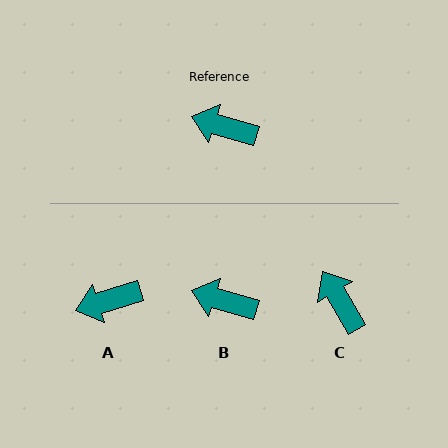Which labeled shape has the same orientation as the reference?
B.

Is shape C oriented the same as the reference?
No, it is off by about 43 degrees.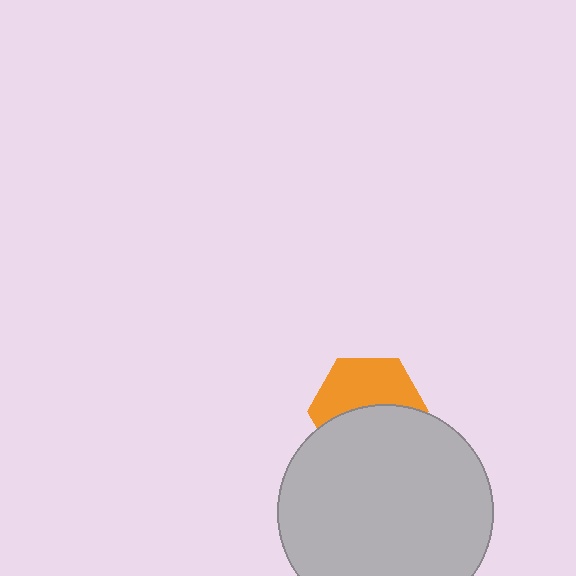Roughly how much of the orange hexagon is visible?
About half of it is visible (roughly 50%).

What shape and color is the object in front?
The object in front is a light gray circle.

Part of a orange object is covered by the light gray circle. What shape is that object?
It is a hexagon.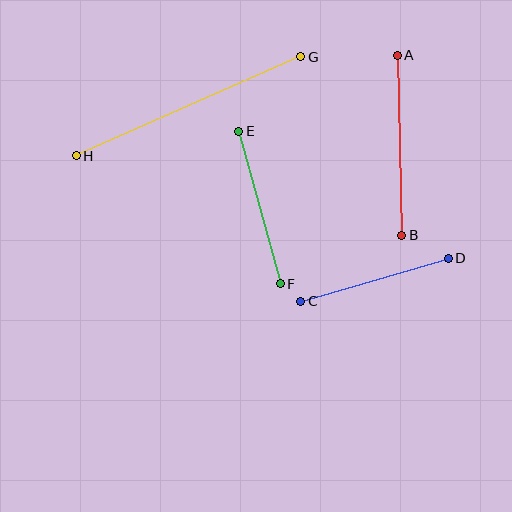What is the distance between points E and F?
The distance is approximately 158 pixels.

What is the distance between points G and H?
The distance is approximately 245 pixels.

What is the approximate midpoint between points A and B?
The midpoint is at approximately (400, 145) pixels.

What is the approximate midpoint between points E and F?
The midpoint is at approximately (259, 208) pixels.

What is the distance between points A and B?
The distance is approximately 180 pixels.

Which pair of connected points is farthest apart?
Points G and H are farthest apart.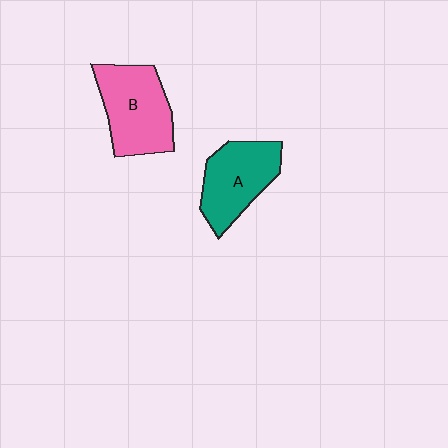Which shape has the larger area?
Shape B (pink).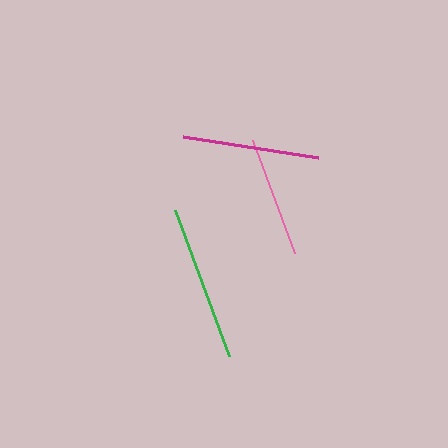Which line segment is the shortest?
The pink line is the shortest at approximately 121 pixels.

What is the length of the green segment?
The green segment is approximately 155 pixels long.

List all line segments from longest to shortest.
From longest to shortest: green, magenta, pink.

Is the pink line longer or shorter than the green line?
The green line is longer than the pink line.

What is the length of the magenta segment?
The magenta segment is approximately 137 pixels long.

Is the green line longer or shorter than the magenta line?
The green line is longer than the magenta line.